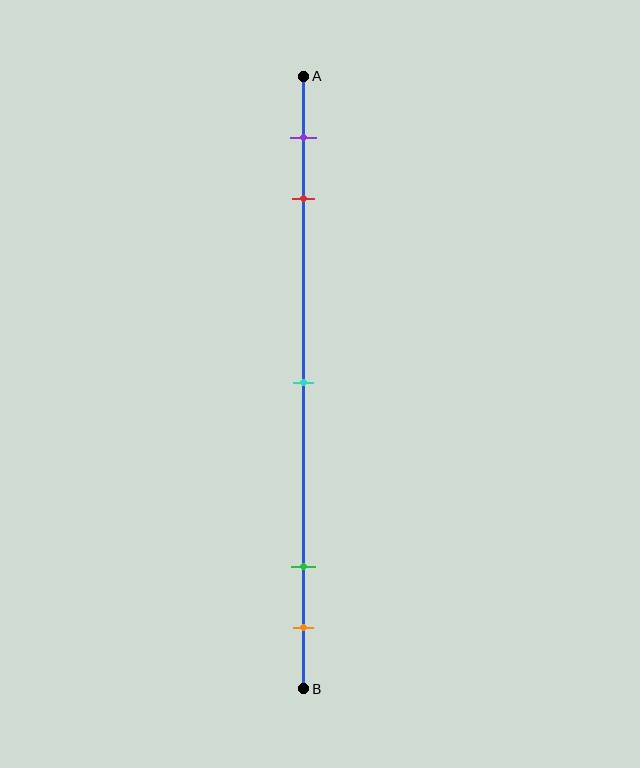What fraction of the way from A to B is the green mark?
The green mark is approximately 80% (0.8) of the way from A to B.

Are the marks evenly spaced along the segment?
No, the marks are not evenly spaced.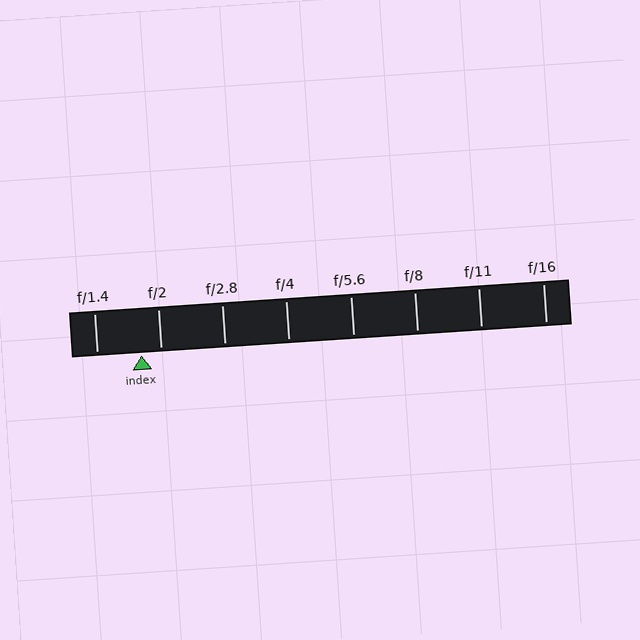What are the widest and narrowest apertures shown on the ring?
The widest aperture shown is f/1.4 and the narrowest is f/16.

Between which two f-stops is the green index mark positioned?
The index mark is between f/1.4 and f/2.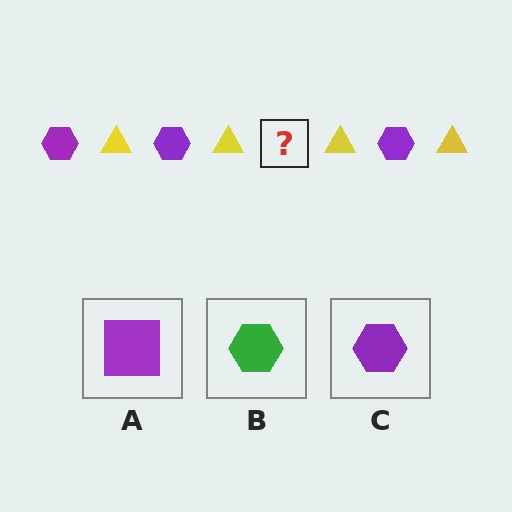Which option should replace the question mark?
Option C.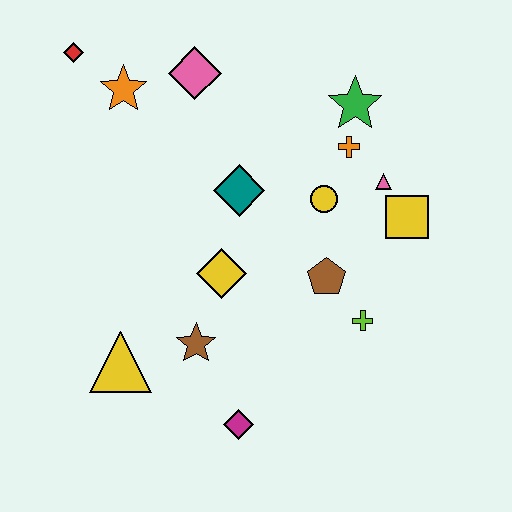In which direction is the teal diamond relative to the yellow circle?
The teal diamond is to the left of the yellow circle.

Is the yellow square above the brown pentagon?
Yes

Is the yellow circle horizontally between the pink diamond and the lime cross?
Yes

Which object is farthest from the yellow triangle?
The green star is farthest from the yellow triangle.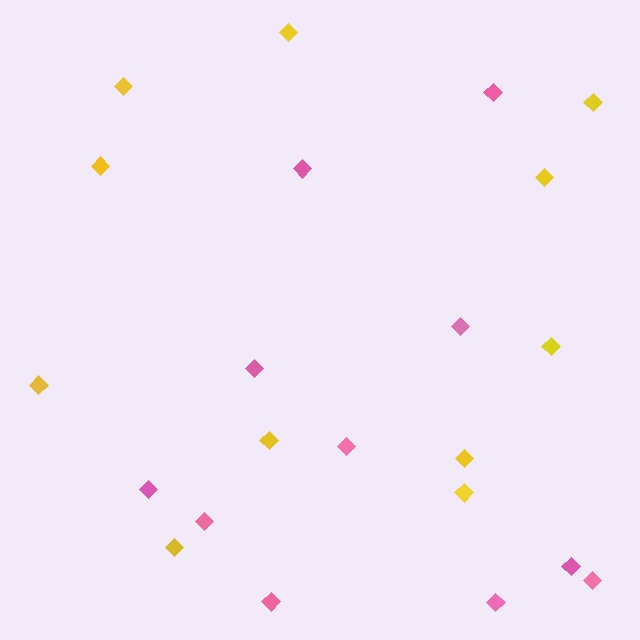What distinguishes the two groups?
There are 2 groups: one group of pink diamonds (11) and one group of yellow diamonds (11).